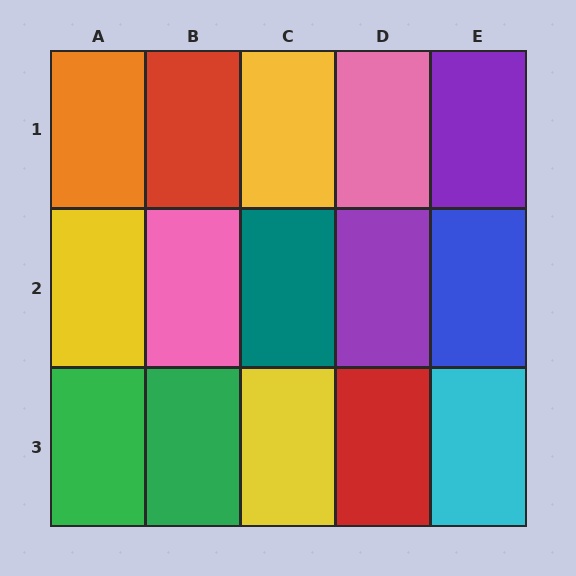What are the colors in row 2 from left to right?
Yellow, pink, teal, purple, blue.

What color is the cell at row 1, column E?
Purple.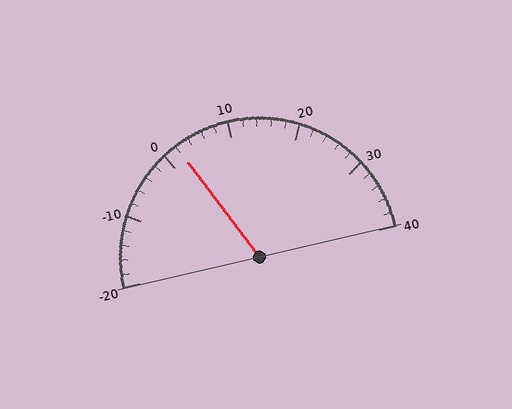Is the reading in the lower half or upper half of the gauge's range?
The reading is in the lower half of the range (-20 to 40).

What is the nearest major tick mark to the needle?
The nearest major tick mark is 0.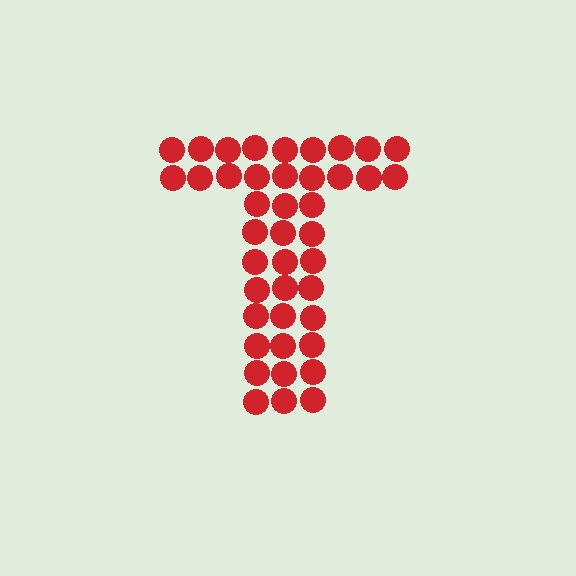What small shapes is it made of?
It is made of small circles.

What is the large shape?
The large shape is the letter T.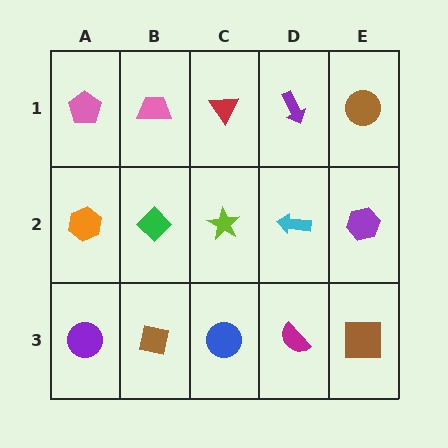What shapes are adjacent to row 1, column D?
A cyan arrow (row 2, column D), a red triangle (row 1, column C), a brown circle (row 1, column E).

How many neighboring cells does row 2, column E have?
3.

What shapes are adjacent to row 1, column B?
A green diamond (row 2, column B), a pink pentagon (row 1, column A), a red triangle (row 1, column C).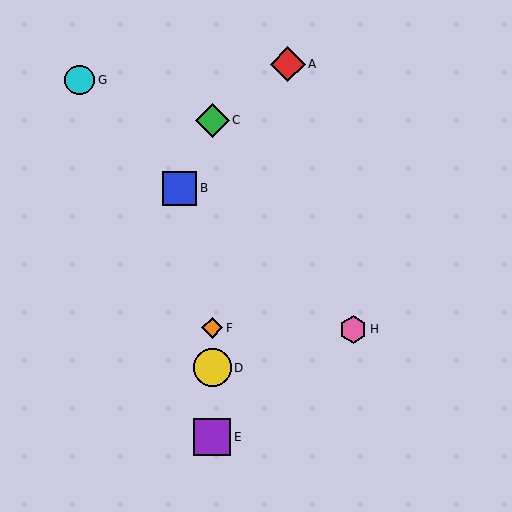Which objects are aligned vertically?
Objects C, D, E, F are aligned vertically.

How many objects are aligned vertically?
4 objects (C, D, E, F) are aligned vertically.